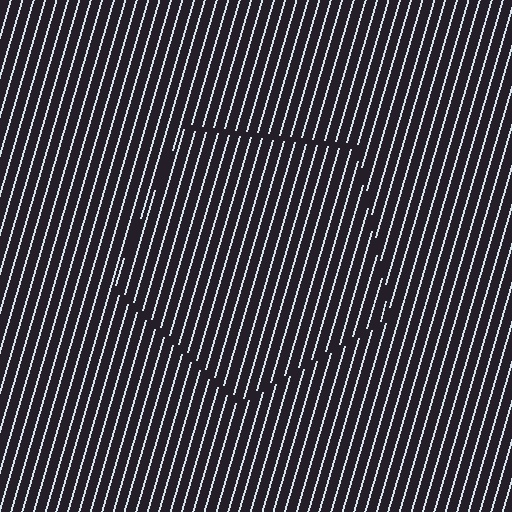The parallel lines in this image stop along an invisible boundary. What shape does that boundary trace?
An illusory pentagon. The interior of the shape contains the same grating, shifted by half a period — the contour is defined by the phase discontinuity where line-ends from the inner and outer gratings abut.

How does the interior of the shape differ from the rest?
The interior of the shape contains the same grating, shifted by half a period — the contour is defined by the phase discontinuity where line-ends from the inner and outer gratings abut.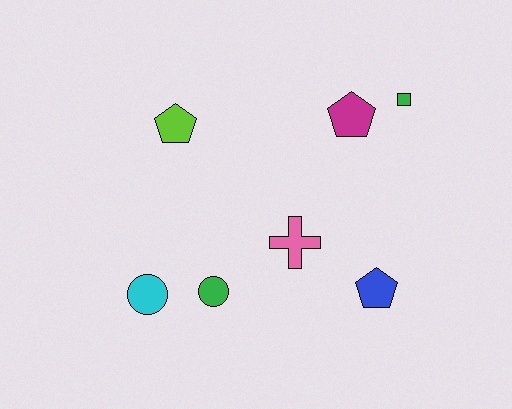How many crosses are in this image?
There is 1 cross.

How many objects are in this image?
There are 7 objects.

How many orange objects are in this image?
There are no orange objects.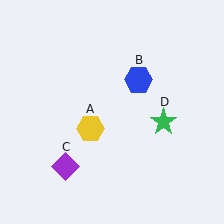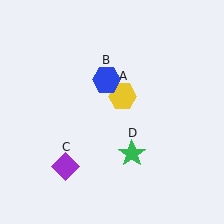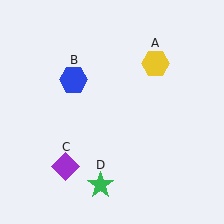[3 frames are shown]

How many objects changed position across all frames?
3 objects changed position: yellow hexagon (object A), blue hexagon (object B), green star (object D).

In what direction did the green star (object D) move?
The green star (object D) moved down and to the left.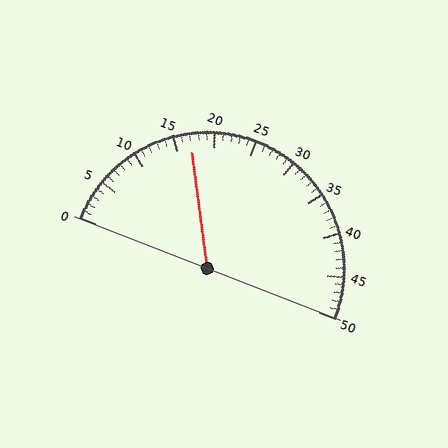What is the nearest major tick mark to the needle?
The nearest major tick mark is 15.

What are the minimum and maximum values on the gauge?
The gauge ranges from 0 to 50.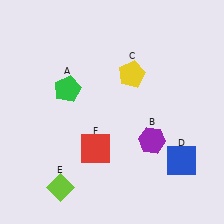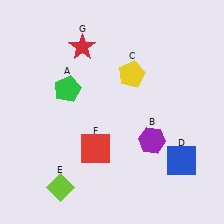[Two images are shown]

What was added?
A red star (G) was added in Image 2.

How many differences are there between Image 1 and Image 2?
There is 1 difference between the two images.